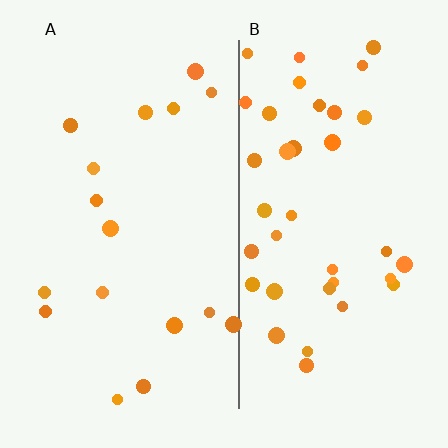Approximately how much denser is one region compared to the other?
Approximately 2.3× — region B over region A.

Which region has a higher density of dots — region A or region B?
B (the right).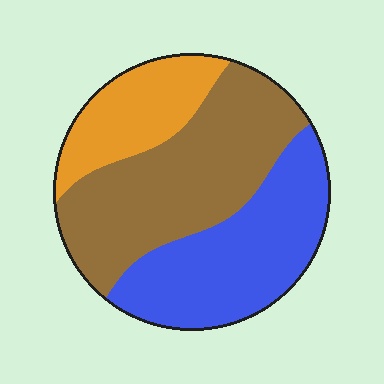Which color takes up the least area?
Orange, at roughly 20%.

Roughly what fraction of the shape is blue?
Blue takes up between a quarter and a half of the shape.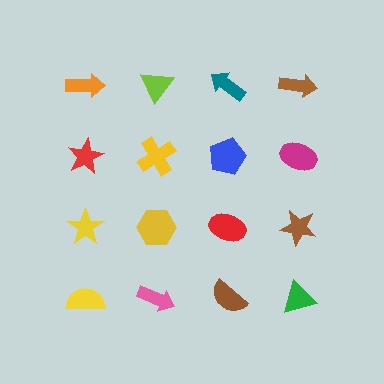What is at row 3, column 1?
A yellow star.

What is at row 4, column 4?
A green triangle.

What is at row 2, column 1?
A red star.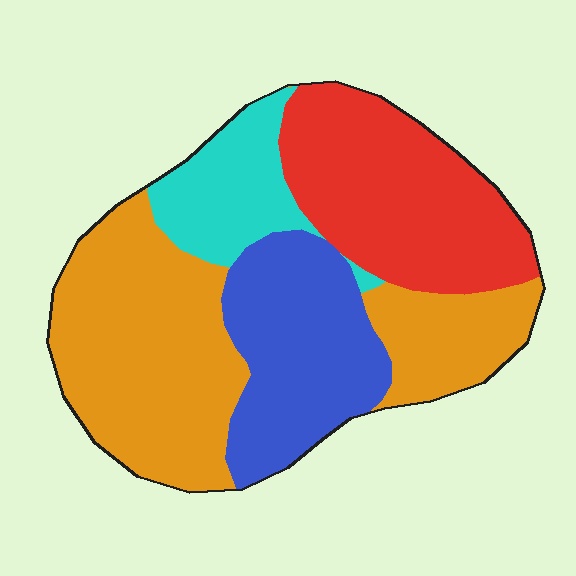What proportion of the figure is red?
Red covers roughly 25% of the figure.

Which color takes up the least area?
Cyan, at roughly 10%.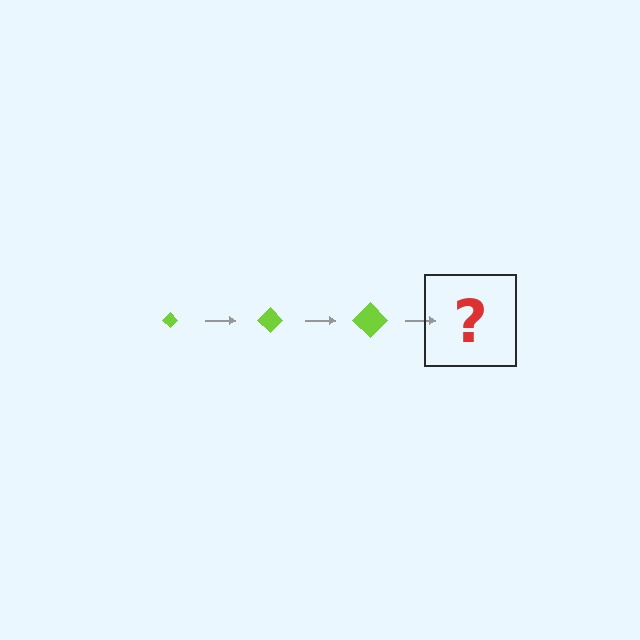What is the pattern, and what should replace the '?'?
The pattern is that the diamond gets progressively larger each step. The '?' should be a lime diamond, larger than the previous one.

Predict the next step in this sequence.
The next step is a lime diamond, larger than the previous one.